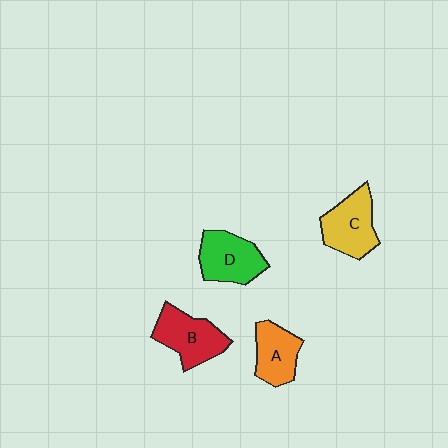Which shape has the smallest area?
Shape A (orange).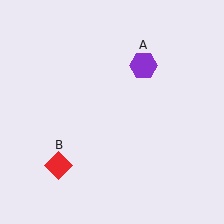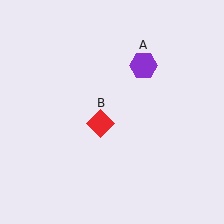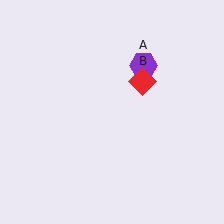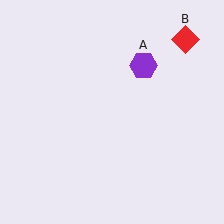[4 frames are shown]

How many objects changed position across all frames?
1 object changed position: red diamond (object B).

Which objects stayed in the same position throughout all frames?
Purple hexagon (object A) remained stationary.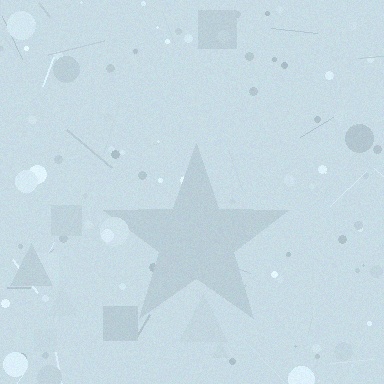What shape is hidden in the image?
A star is hidden in the image.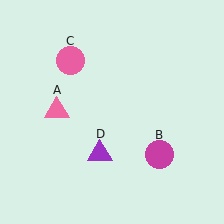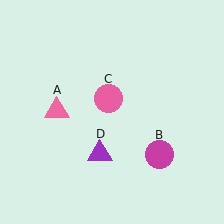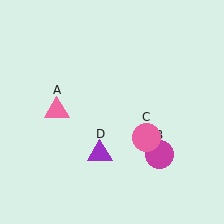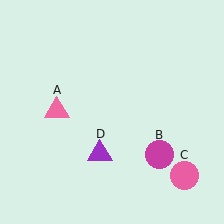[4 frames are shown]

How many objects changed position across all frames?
1 object changed position: pink circle (object C).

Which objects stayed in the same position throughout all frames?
Pink triangle (object A) and magenta circle (object B) and purple triangle (object D) remained stationary.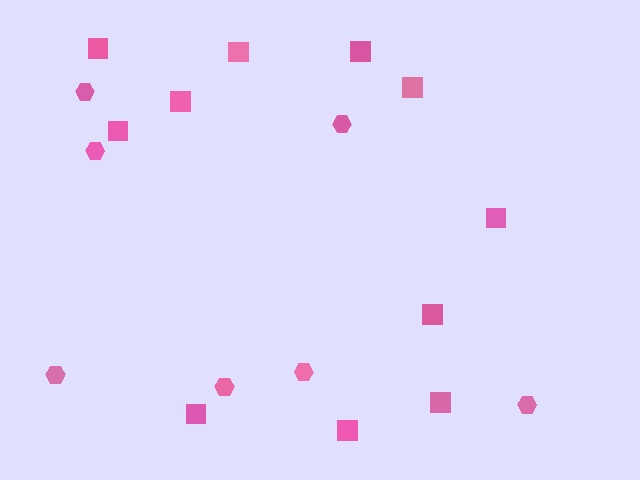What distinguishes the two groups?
There are 2 groups: one group of hexagons (7) and one group of squares (11).